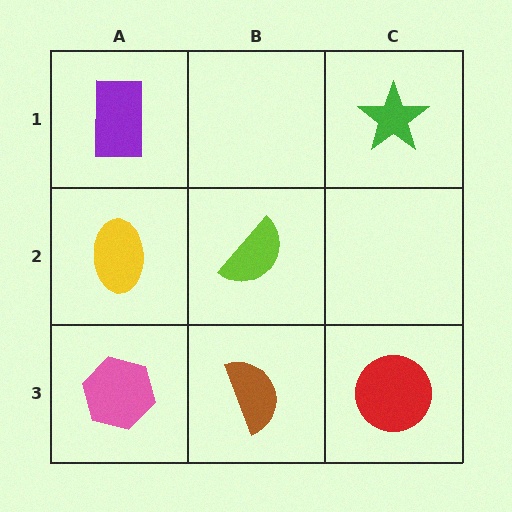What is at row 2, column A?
A yellow ellipse.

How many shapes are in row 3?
3 shapes.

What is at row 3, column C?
A red circle.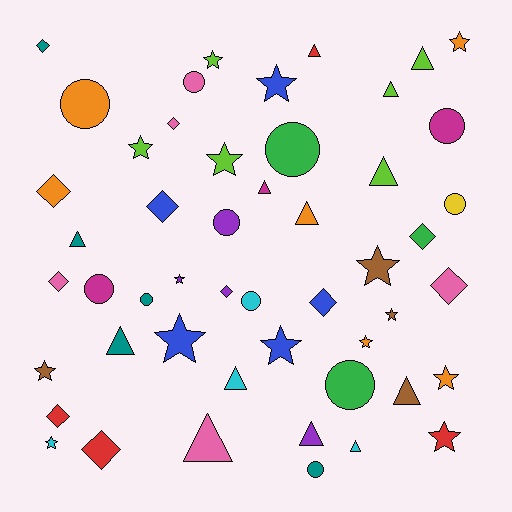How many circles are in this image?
There are 11 circles.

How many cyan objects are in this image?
There are 4 cyan objects.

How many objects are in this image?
There are 50 objects.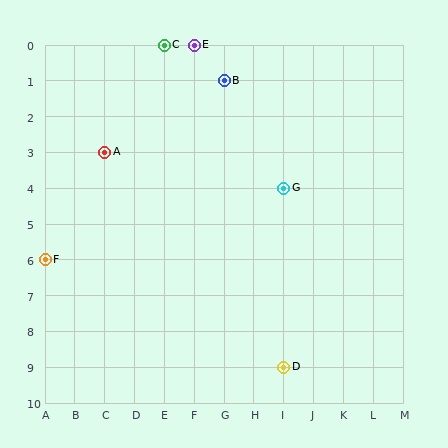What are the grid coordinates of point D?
Point D is at grid coordinates (I, 9).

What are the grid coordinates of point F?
Point F is at grid coordinates (A, 6).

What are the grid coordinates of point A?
Point A is at grid coordinates (C, 3).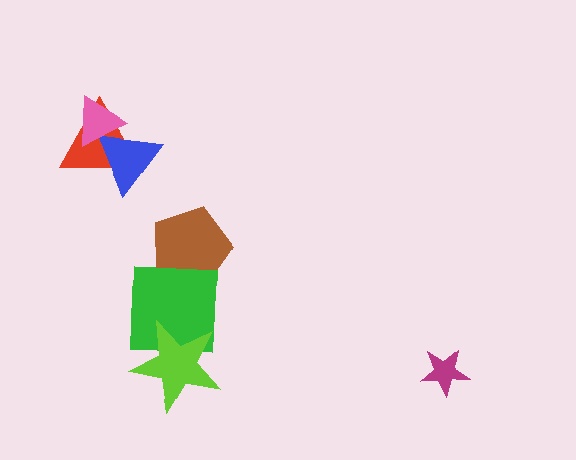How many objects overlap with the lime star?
1 object overlaps with the lime star.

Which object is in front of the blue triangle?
The pink triangle is in front of the blue triangle.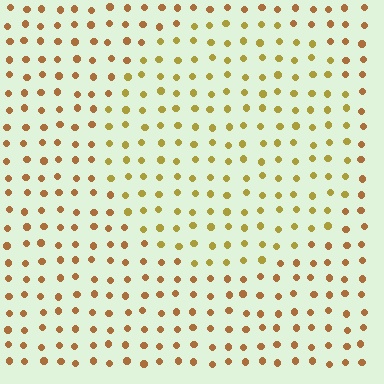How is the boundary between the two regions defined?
The boundary is defined purely by a slight shift in hue (about 26 degrees). Spacing, size, and orientation are identical on both sides.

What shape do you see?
I see a circle.